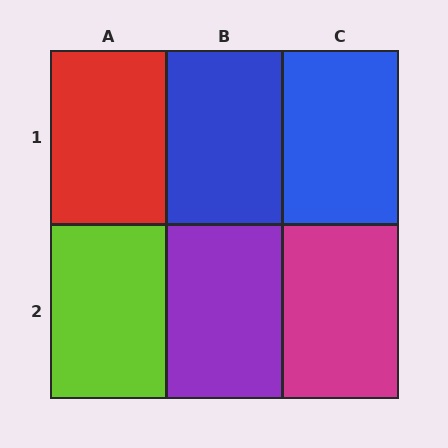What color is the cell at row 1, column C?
Blue.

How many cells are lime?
1 cell is lime.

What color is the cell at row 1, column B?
Blue.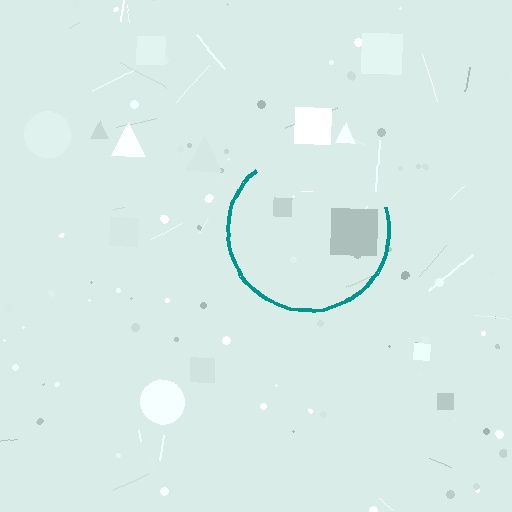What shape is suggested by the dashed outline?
The dashed outline suggests a circle.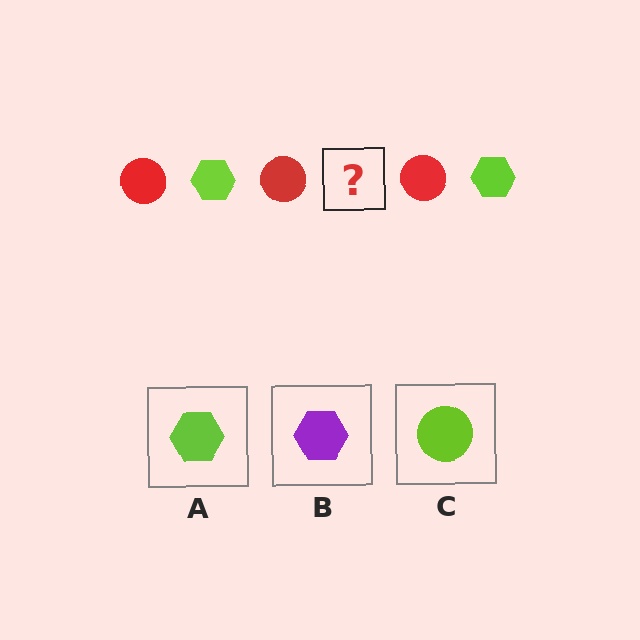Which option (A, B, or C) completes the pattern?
A.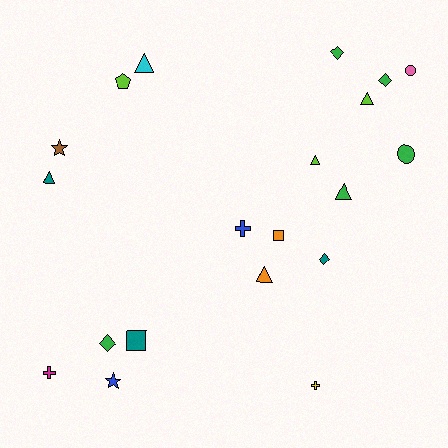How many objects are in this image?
There are 20 objects.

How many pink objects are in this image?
There is 1 pink object.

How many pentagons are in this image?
There is 1 pentagon.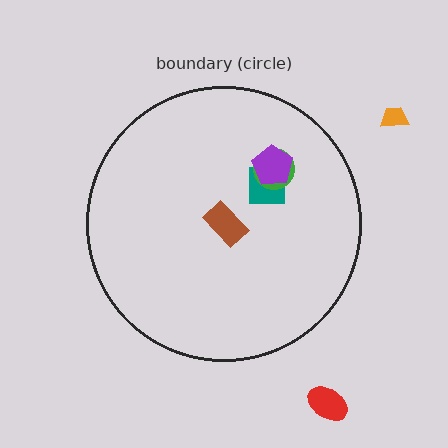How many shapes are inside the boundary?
4 inside, 2 outside.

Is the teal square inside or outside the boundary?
Inside.